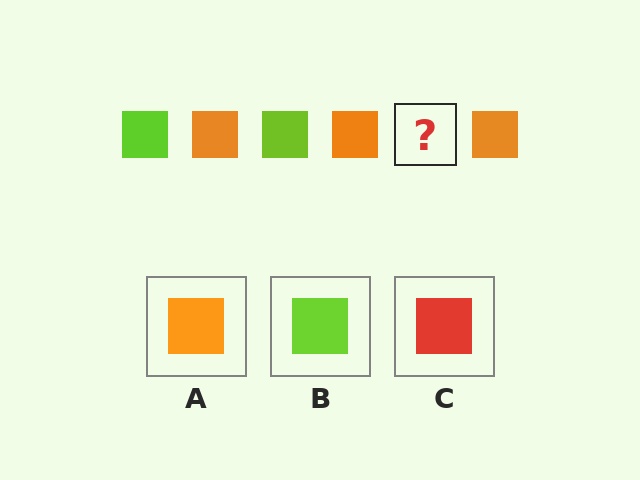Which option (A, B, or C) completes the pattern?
B.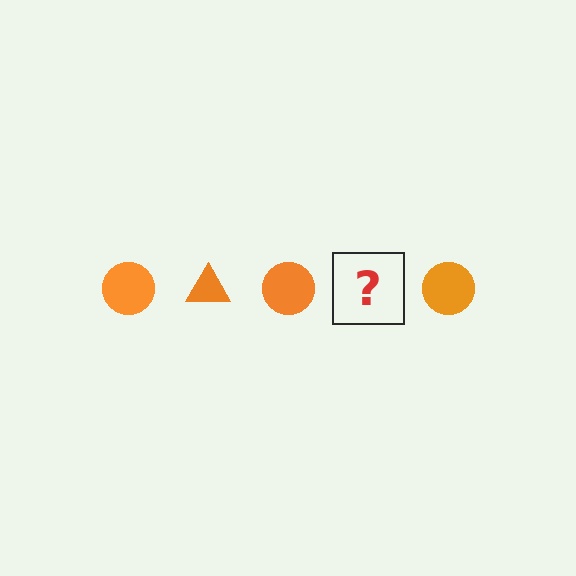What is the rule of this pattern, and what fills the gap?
The rule is that the pattern cycles through circle, triangle shapes in orange. The gap should be filled with an orange triangle.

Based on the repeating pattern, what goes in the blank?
The blank should be an orange triangle.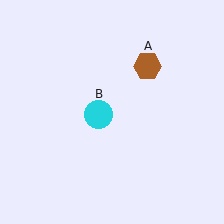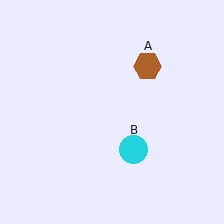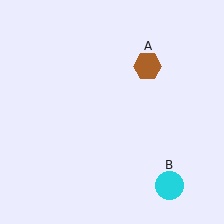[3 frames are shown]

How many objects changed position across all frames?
1 object changed position: cyan circle (object B).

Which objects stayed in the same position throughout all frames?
Brown hexagon (object A) remained stationary.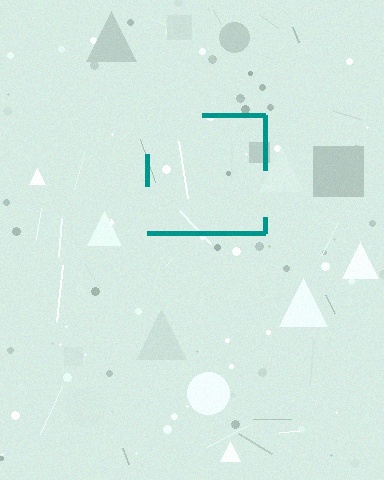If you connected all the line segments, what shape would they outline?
They would outline a square.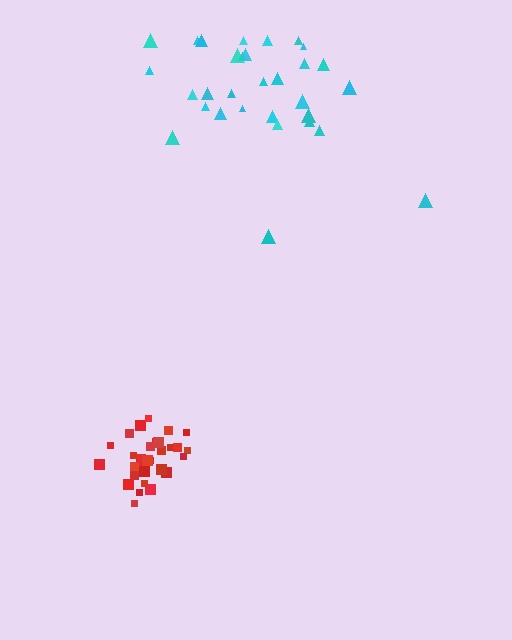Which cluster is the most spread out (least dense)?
Cyan.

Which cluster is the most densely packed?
Red.